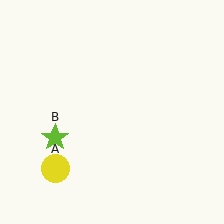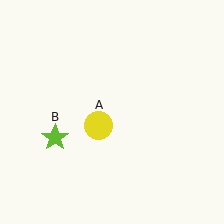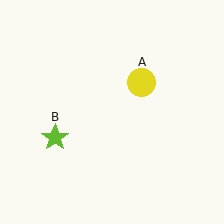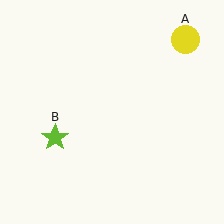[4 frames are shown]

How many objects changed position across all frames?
1 object changed position: yellow circle (object A).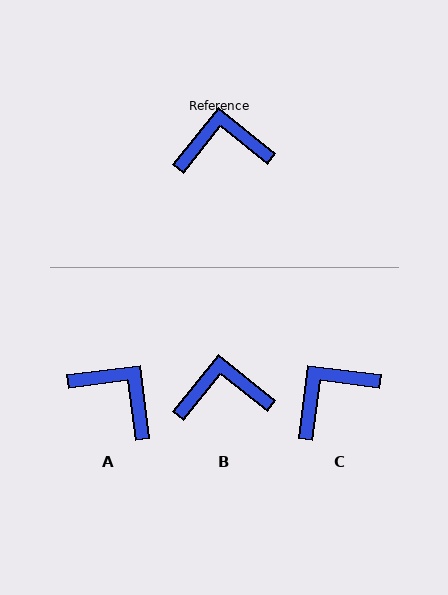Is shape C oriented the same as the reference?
No, it is off by about 32 degrees.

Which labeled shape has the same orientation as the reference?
B.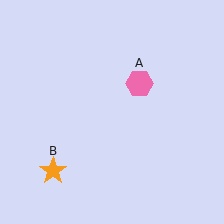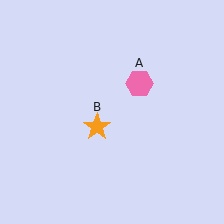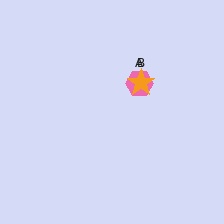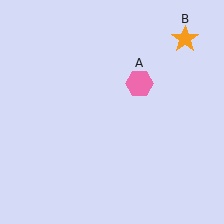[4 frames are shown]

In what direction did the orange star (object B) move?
The orange star (object B) moved up and to the right.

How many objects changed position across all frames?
1 object changed position: orange star (object B).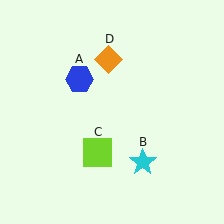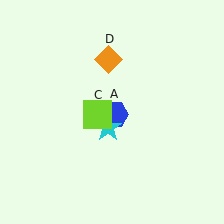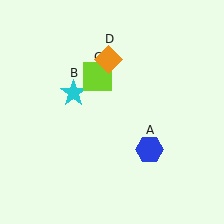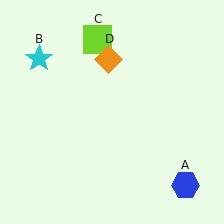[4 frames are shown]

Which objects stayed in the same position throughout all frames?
Orange diamond (object D) remained stationary.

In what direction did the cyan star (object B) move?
The cyan star (object B) moved up and to the left.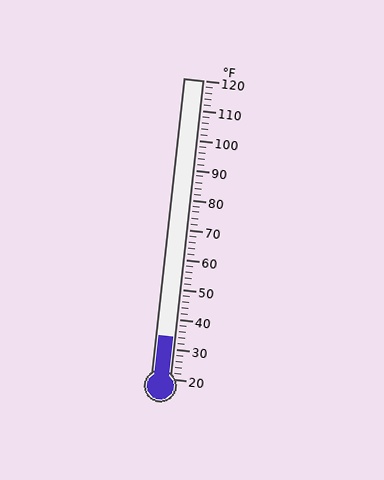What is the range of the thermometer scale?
The thermometer scale ranges from 20°F to 120°F.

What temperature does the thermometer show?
The thermometer shows approximately 34°F.